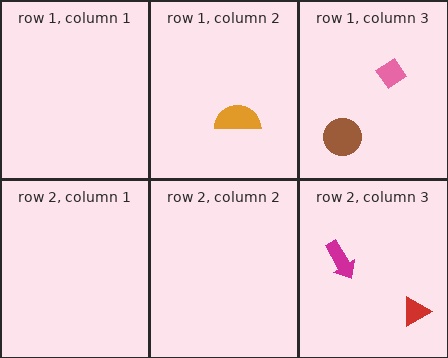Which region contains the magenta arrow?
The row 2, column 3 region.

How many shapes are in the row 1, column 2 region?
1.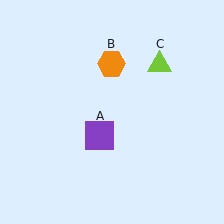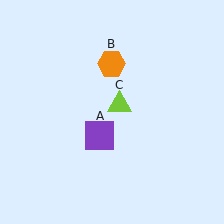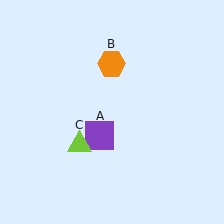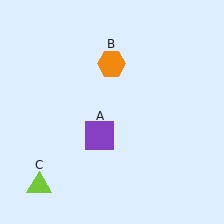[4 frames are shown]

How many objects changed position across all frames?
1 object changed position: lime triangle (object C).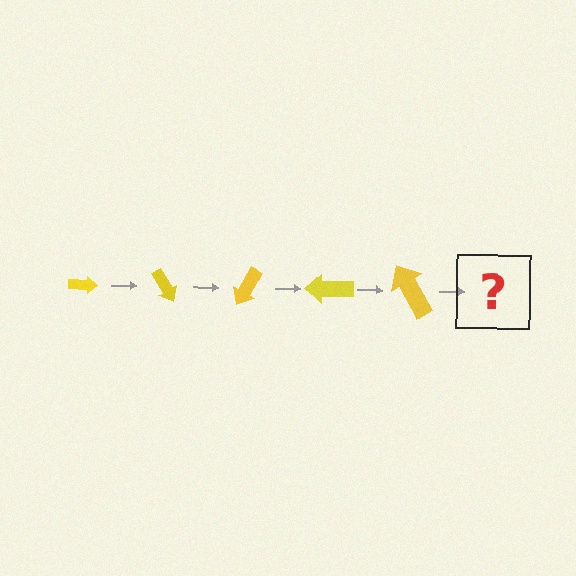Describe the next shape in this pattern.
It should be an arrow, larger than the previous one and rotated 300 degrees from the start.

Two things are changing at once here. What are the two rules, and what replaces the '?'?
The two rules are that the arrow grows larger each step and it rotates 60 degrees each step. The '?' should be an arrow, larger than the previous one and rotated 300 degrees from the start.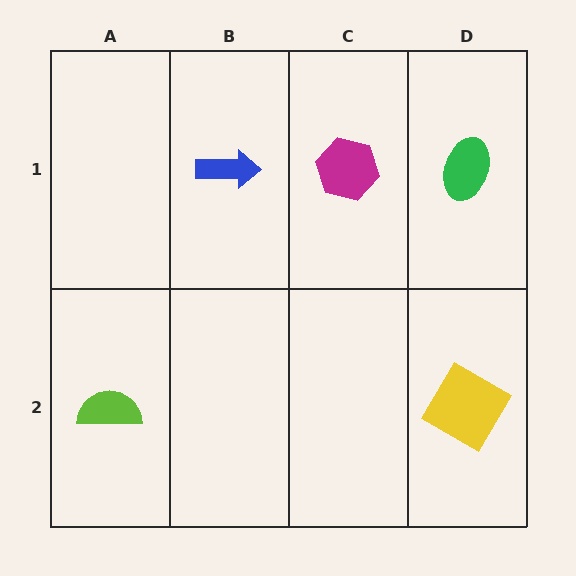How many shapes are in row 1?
3 shapes.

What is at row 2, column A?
A lime semicircle.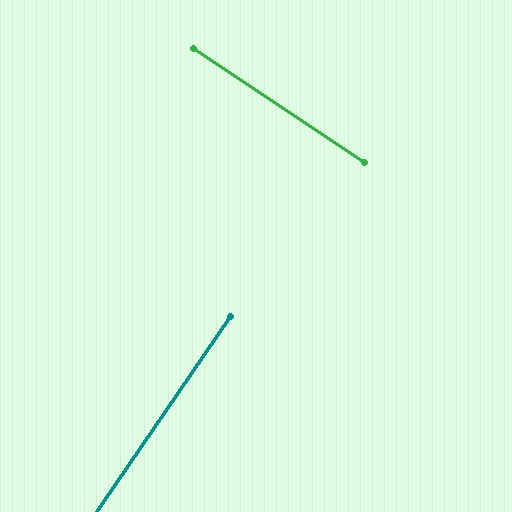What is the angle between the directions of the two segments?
Approximately 89 degrees.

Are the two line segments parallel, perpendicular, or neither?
Perpendicular — they meet at approximately 89°.